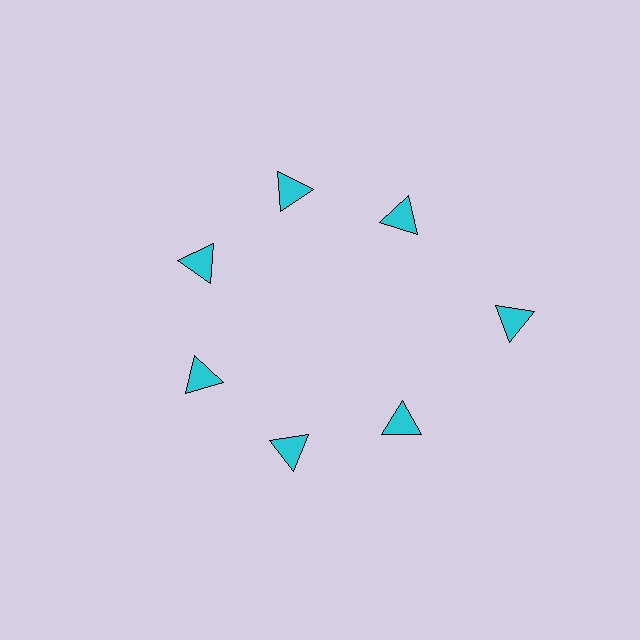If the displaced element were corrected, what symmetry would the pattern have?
It would have 7-fold rotational symmetry — the pattern would map onto itself every 51 degrees.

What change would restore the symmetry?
The symmetry would be restored by moving it inward, back onto the ring so that all 7 triangles sit at equal angles and equal distance from the center.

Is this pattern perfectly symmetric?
No. The 7 cyan triangles are arranged in a ring, but one element near the 3 o'clock position is pushed outward from the center, breaking the 7-fold rotational symmetry.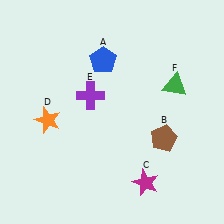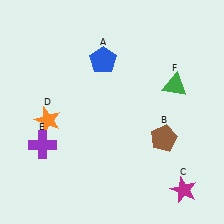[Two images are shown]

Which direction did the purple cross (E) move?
The purple cross (E) moved down.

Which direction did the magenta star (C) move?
The magenta star (C) moved right.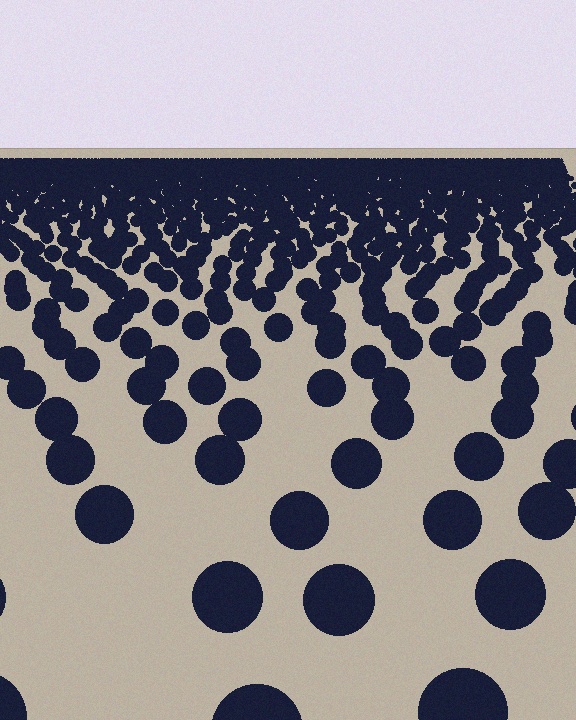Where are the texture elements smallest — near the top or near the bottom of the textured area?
Near the top.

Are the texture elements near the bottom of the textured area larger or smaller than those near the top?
Larger. Near the bottom, elements are closer to the viewer and appear at a bigger on-screen size.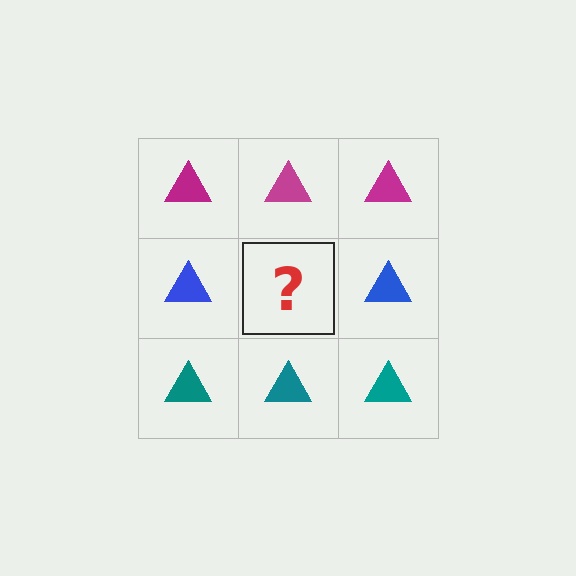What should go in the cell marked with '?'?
The missing cell should contain a blue triangle.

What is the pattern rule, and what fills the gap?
The rule is that each row has a consistent color. The gap should be filled with a blue triangle.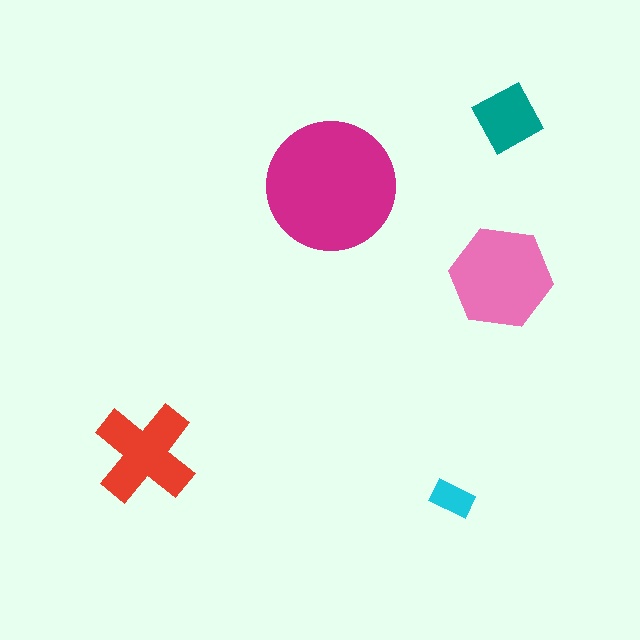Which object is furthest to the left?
The red cross is leftmost.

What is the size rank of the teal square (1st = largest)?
4th.